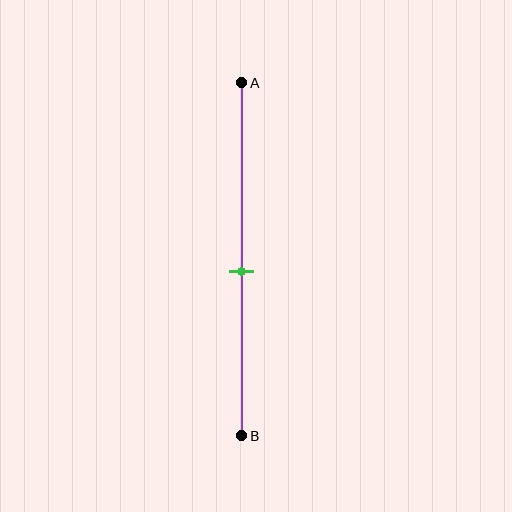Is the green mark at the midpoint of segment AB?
No, the mark is at about 55% from A, not at the 50% midpoint.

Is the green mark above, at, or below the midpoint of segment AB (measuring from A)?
The green mark is below the midpoint of segment AB.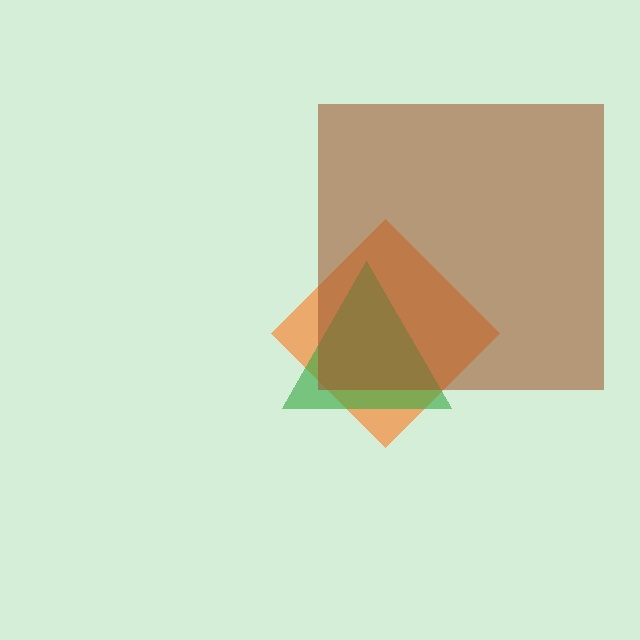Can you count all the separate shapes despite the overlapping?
Yes, there are 3 separate shapes.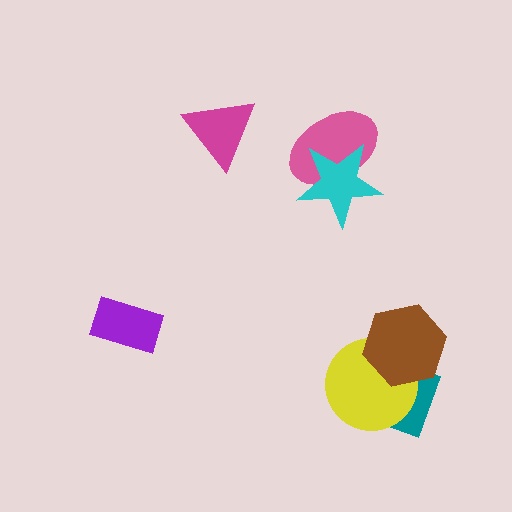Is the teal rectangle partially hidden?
Yes, it is partially covered by another shape.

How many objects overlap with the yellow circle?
2 objects overlap with the yellow circle.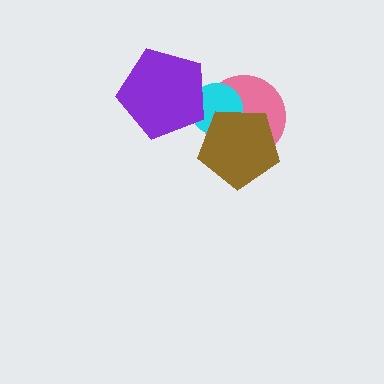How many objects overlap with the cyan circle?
3 objects overlap with the cyan circle.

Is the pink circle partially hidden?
Yes, it is partially covered by another shape.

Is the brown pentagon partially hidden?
No, no other shape covers it.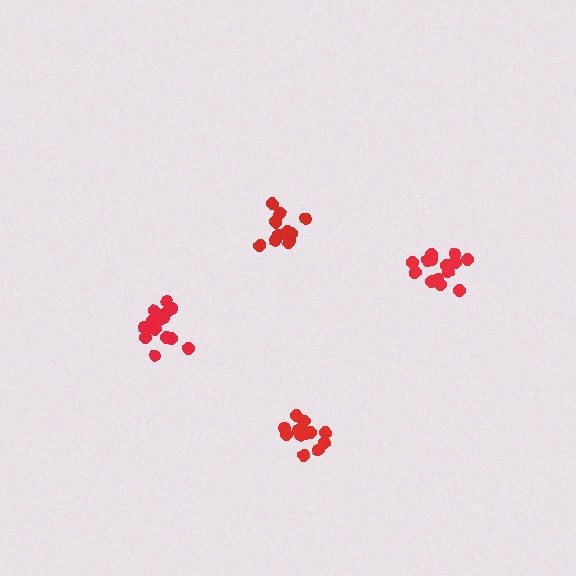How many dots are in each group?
Group 1: 15 dots, Group 2: 11 dots, Group 3: 12 dots, Group 4: 14 dots (52 total).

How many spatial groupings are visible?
There are 4 spatial groupings.